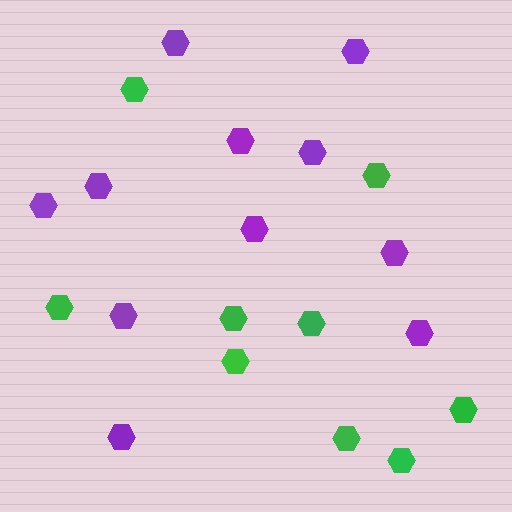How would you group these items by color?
There are 2 groups: one group of green hexagons (9) and one group of purple hexagons (11).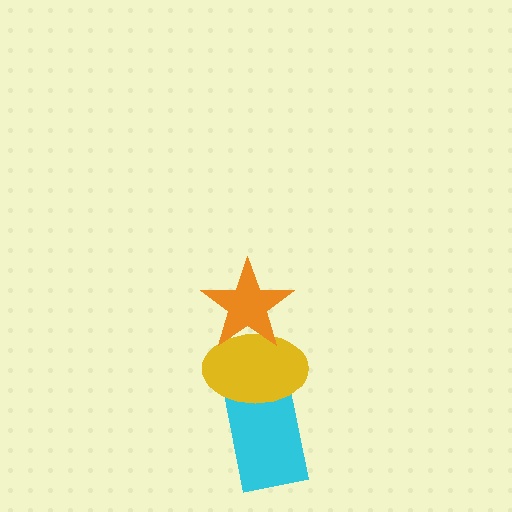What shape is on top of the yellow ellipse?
The orange star is on top of the yellow ellipse.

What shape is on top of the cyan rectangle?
The yellow ellipse is on top of the cyan rectangle.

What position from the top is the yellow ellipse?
The yellow ellipse is 2nd from the top.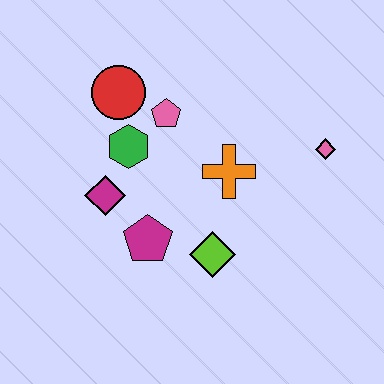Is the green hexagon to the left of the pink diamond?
Yes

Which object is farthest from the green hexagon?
The pink diamond is farthest from the green hexagon.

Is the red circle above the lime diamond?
Yes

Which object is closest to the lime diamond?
The magenta pentagon is closest to the lime diamond.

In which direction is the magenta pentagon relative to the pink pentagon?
The magenta pentagon is below the pink pentagon.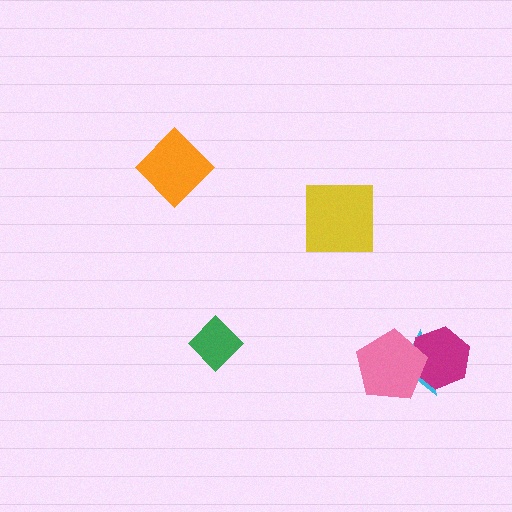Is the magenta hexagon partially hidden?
Yes, it is partially covered by another shape.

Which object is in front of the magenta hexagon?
The pink pentagon is in front of the magenta hexagon.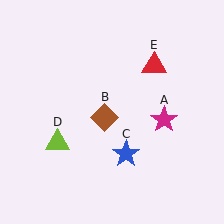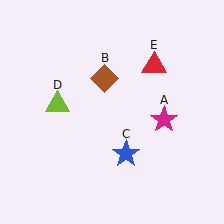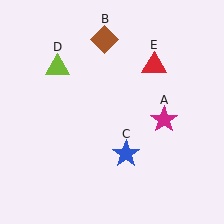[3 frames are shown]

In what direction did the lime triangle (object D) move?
The lime triangle (object D) moved up.